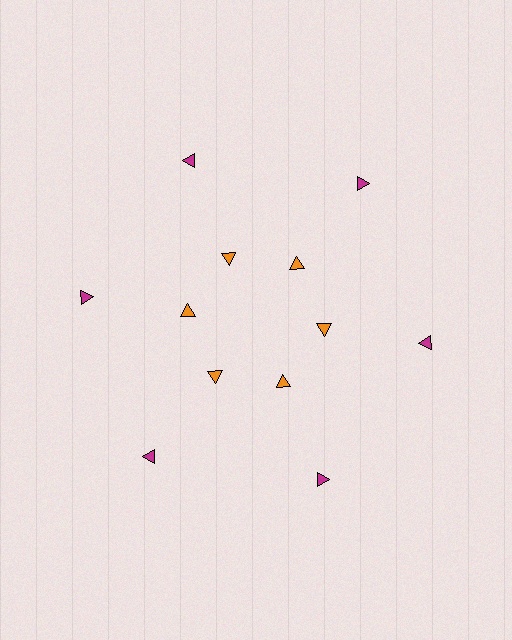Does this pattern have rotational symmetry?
Yes, this pattern has 6-fold rotational symmetry. It looks the same after rotating 60 degrees around the center.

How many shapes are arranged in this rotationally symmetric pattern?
There are 12 shapes, arranged in 6 groups of 2.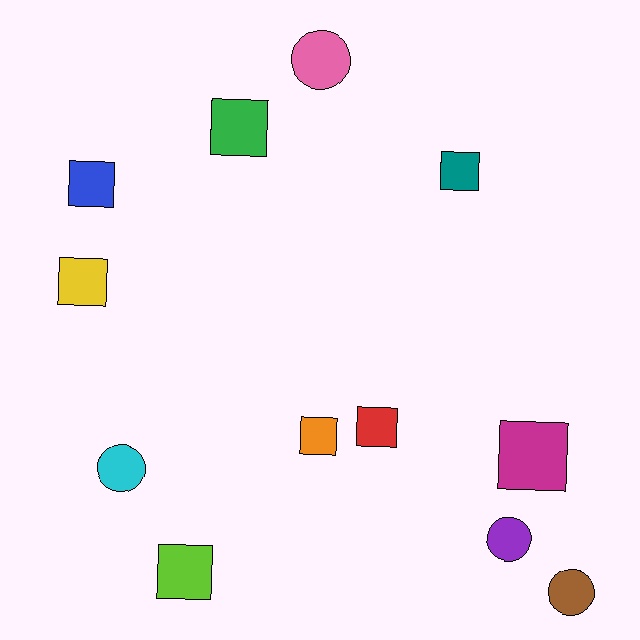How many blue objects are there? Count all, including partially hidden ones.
There is 1 blue object.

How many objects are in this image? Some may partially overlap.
There are 12 objects.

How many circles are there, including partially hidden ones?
There are 4 circles.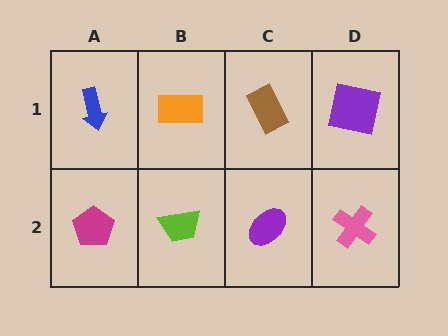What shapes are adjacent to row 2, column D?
A purple square (row 1, column D), a purple ellipse (row 2, column C).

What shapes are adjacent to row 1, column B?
A lime trapezoid (row 2, column B), a blue arrow (row 1, column A), a brown rectangle (row 1, column C).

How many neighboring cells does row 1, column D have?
2.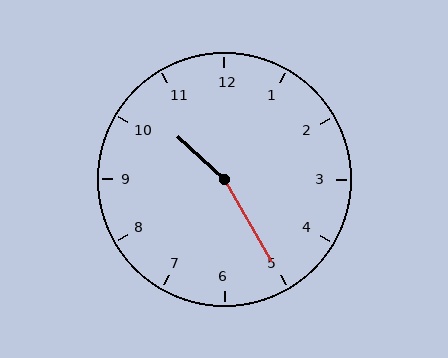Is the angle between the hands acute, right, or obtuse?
It is obtuse.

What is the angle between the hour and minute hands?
Approximately 162 degrees.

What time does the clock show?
10:25.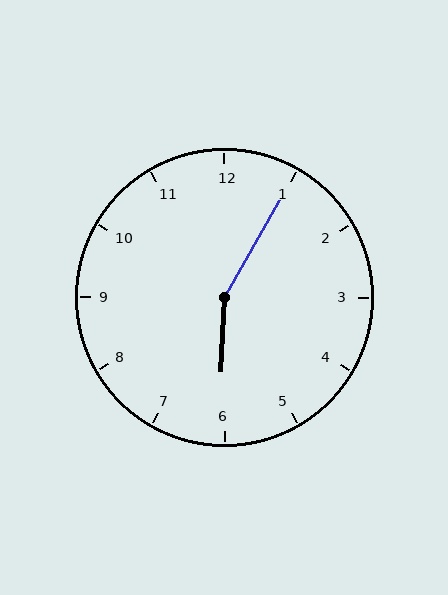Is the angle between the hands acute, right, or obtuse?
It is obtuse.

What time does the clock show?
6:05.